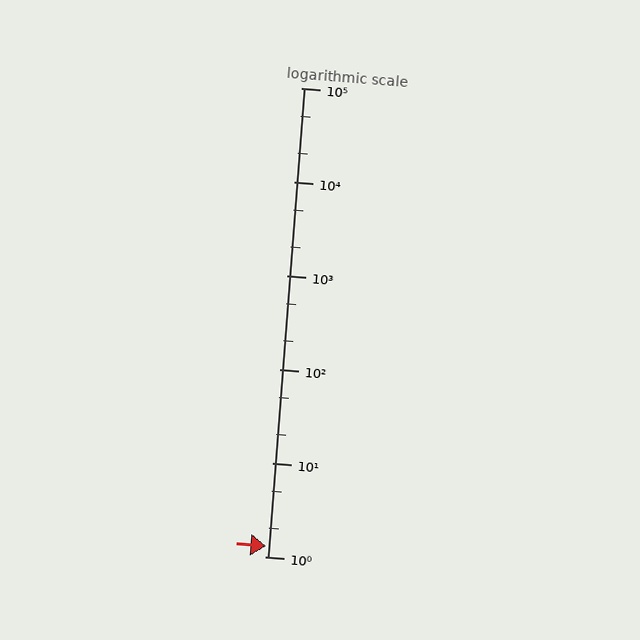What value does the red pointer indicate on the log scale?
The pointer indicates approximately 1.3.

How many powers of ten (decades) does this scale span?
The scale spans 5 decades, from 1 to 100000.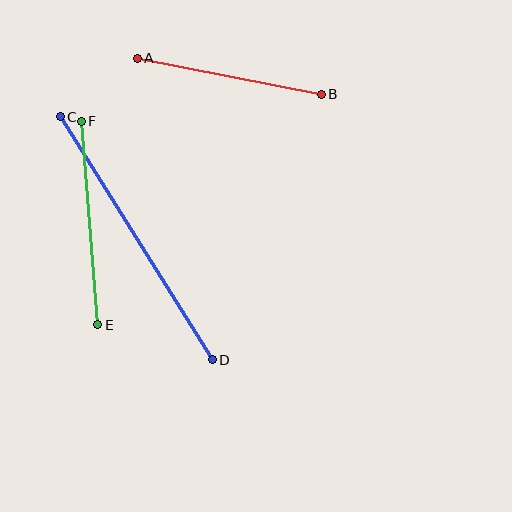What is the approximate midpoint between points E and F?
The midpoint is at approximately (89, 223) pixels.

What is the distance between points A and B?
The distance is approximately 187 pixels.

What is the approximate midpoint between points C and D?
The midpoint is at approximately (136, 238) pixels.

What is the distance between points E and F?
The distance is approximately 204 pixels.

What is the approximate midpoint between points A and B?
The midpoint is at approximately (229, 76) pixels.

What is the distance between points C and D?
The distance is approximately 286 pixels.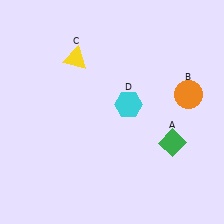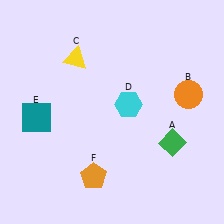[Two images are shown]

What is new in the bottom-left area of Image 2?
An orange pentagon (F) was added in the bottom-left area of Image 2.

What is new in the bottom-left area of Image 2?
A teal square (E) was added in the bottom-left area of Image 2.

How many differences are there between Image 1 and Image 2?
There are 2 differences between the two images.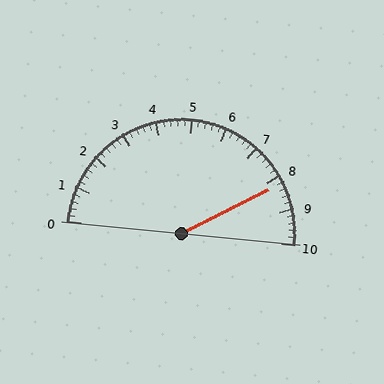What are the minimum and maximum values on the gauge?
The gauge ranges from 0 to 10.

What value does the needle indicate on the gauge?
The needle indicates approximately 8.2.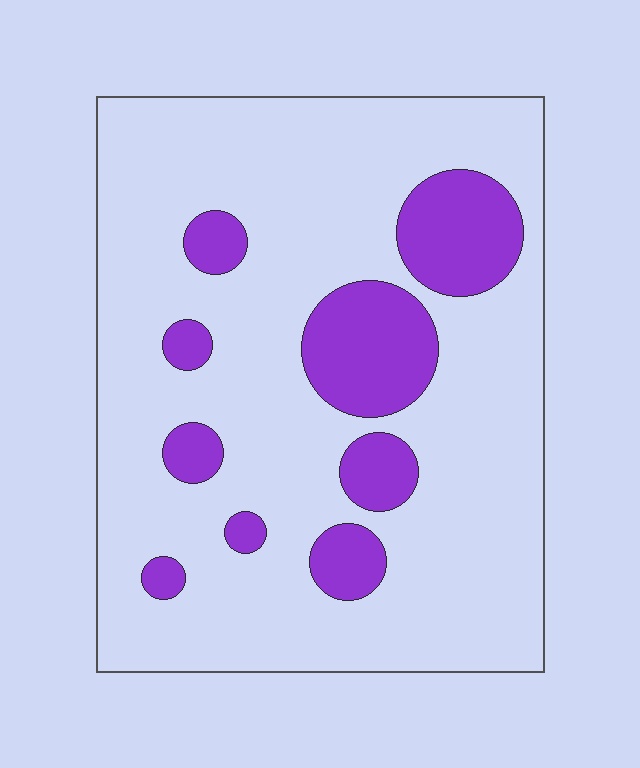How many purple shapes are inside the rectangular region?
9.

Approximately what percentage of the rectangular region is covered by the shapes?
Approximately 20%.